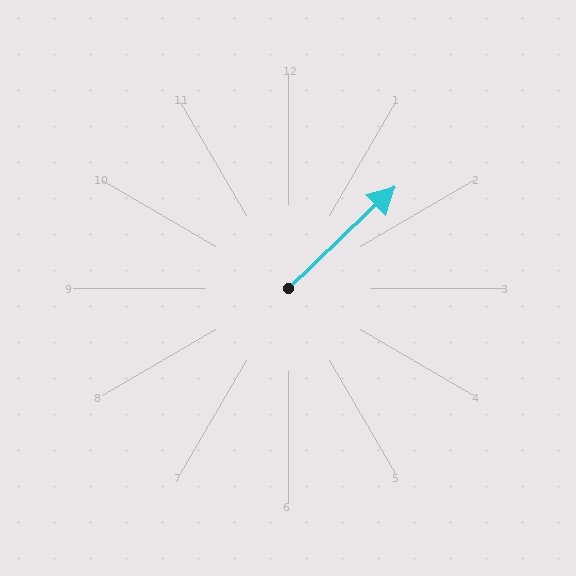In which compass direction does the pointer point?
Northeast.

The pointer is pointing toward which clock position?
Roughly 2 o'clock.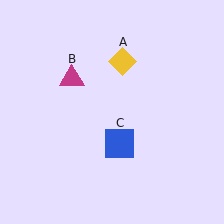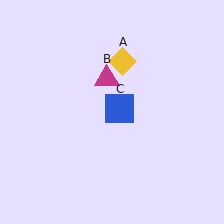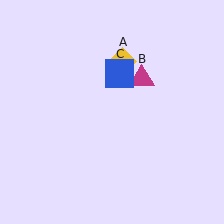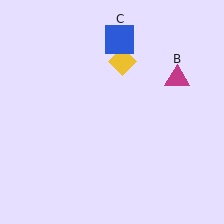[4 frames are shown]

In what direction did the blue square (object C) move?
The blue square (object C) moved up.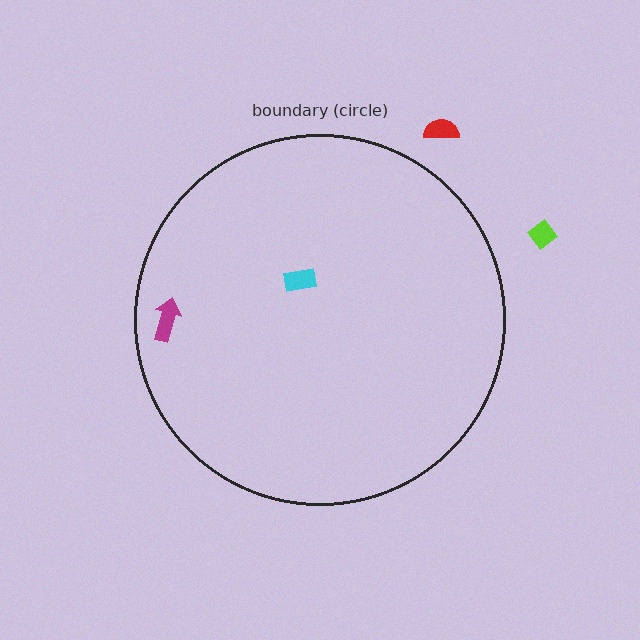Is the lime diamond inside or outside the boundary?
Outside.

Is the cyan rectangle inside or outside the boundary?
Inside.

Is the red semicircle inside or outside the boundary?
Outside.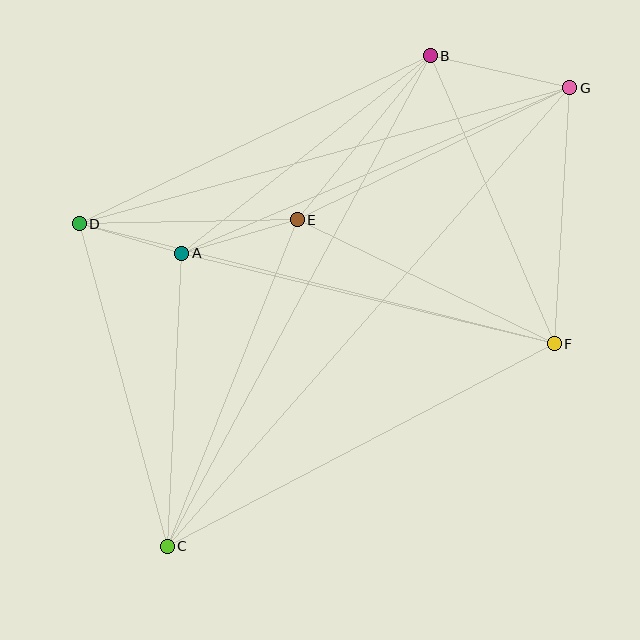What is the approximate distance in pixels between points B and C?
The distance between B and C is approximately 556 pixels.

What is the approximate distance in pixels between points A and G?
The distance between A and G is approximately 422 pixels.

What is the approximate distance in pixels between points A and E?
The distance between A and E is approximately 120 pixels.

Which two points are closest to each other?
Points A and D are closest to each other.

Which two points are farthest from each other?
Points C and G are farthest from each other.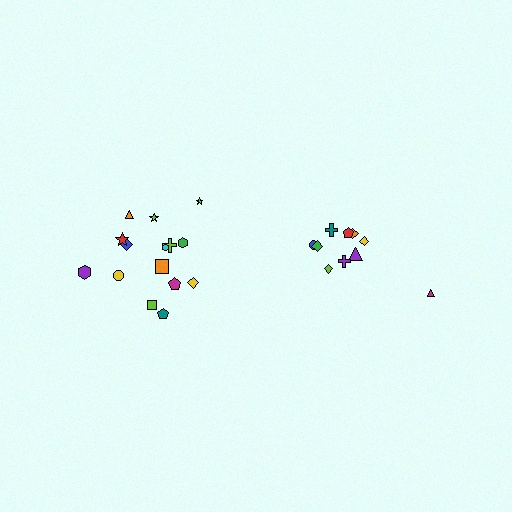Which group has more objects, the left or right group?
The left group.